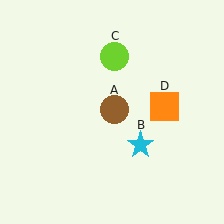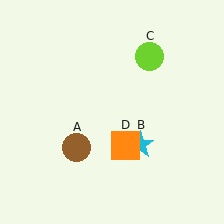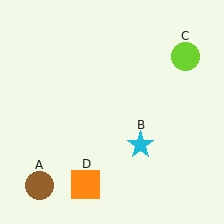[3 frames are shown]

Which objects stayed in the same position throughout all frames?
Cyan star (object B) remained stationary.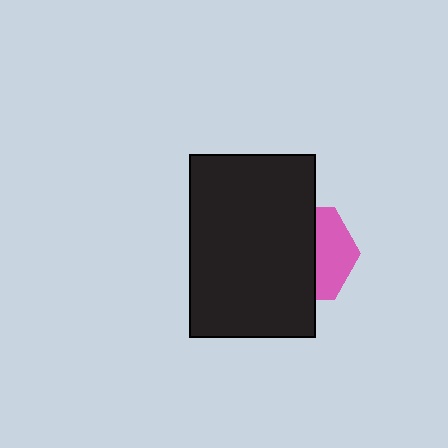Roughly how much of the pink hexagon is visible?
A small part of it is visible (roughly 40%).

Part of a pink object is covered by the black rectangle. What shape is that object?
It is a hexagon.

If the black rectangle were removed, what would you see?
You would see the complete pink hexagon.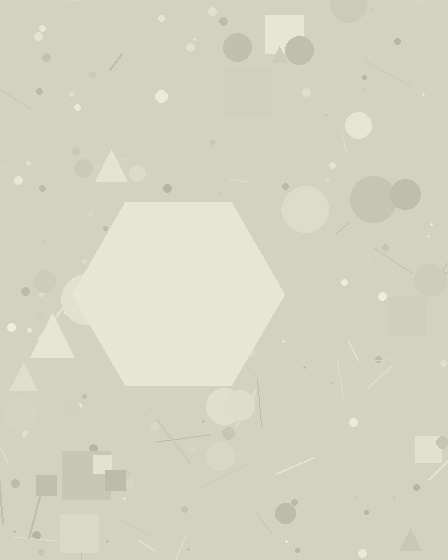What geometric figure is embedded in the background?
A hexagon is embedded in the background.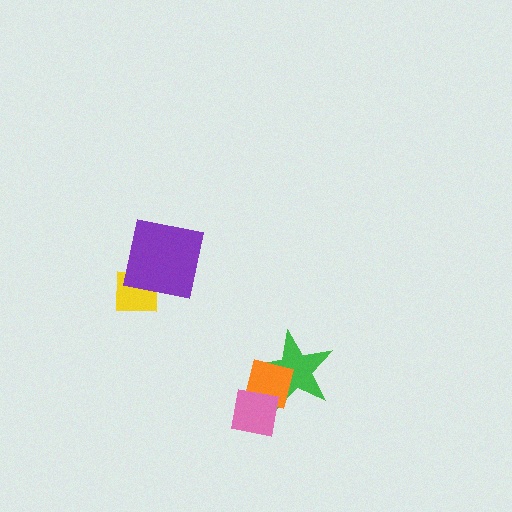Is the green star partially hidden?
Yes, it is partially covered by another shape.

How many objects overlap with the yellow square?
1 object overlaps with the yellow square.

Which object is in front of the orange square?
The pink square is in front of the orange square.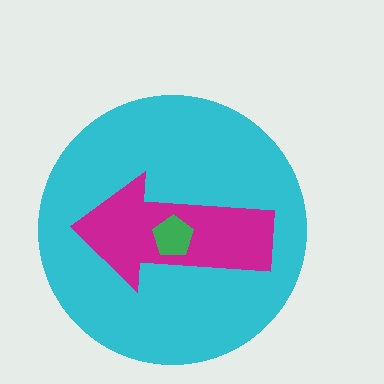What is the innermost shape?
The green pentagon.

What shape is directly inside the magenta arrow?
The green pentagon.